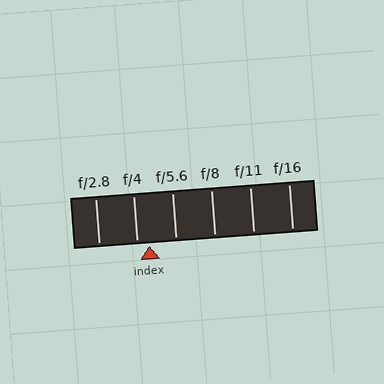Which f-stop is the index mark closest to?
The index mark is closest to f/4.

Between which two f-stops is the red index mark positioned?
The index mark is between f/4 and f/5.6.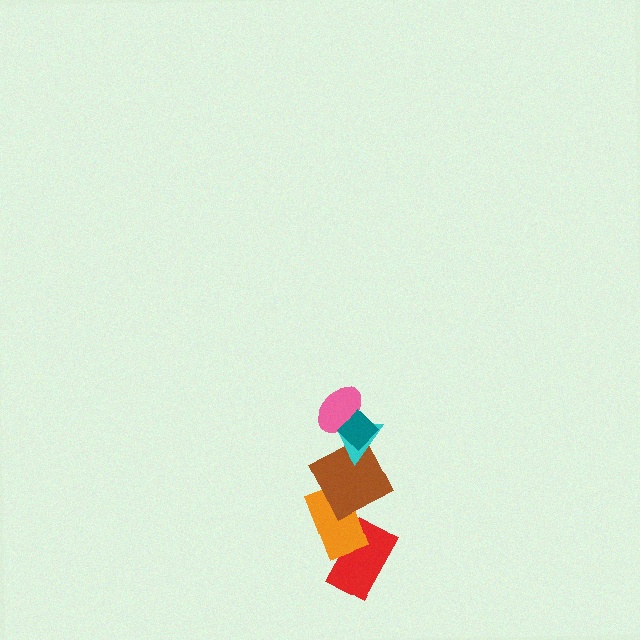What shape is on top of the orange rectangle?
The brown square is on top of the orange rectangle.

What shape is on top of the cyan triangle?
The pink ellipse is on top of the cyan triangle.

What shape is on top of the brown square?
The cyan triangle is on top of the brown square.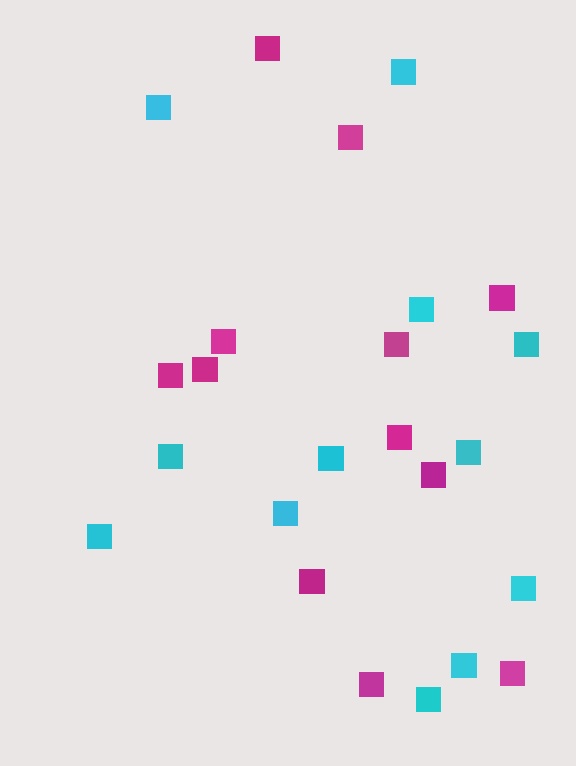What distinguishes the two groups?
There are 2 groups: one group of magenta squares (12) and one group of cyan squares (12).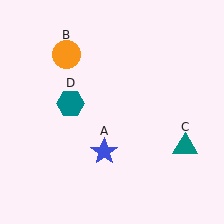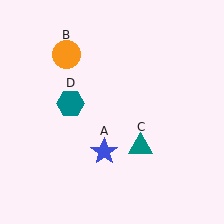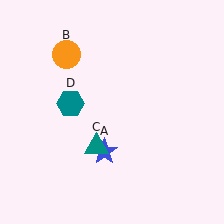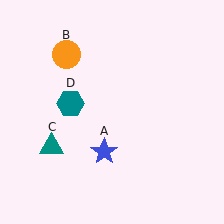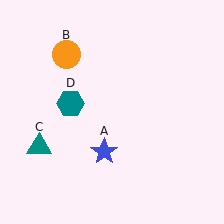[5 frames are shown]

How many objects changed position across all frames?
1 object changed position: teal triangle (object C).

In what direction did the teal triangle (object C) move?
The teal triangle (object C) moved left.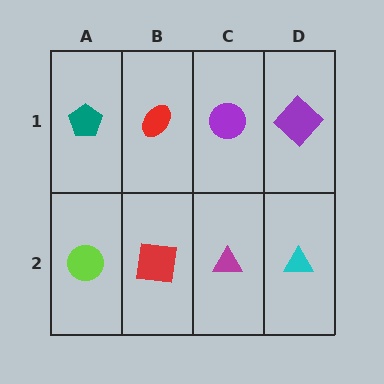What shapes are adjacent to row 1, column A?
A lime circle (row 2, column A), a red ellipse (row 1, column B).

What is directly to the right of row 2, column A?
A red square.